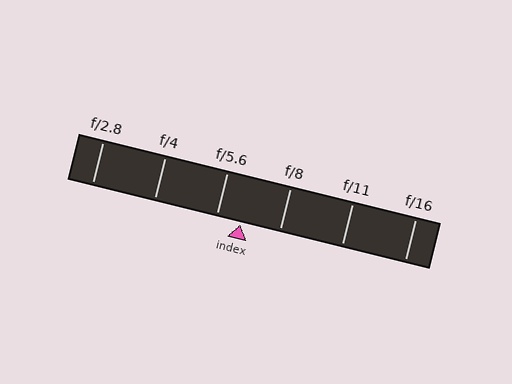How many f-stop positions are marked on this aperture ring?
There are 6 f-stop positions marked.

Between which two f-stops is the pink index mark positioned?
The index mark is between f/5.6 and f/8.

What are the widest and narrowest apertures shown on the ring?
The widest aperture shown is f/2.8 and the narrowest is f/16.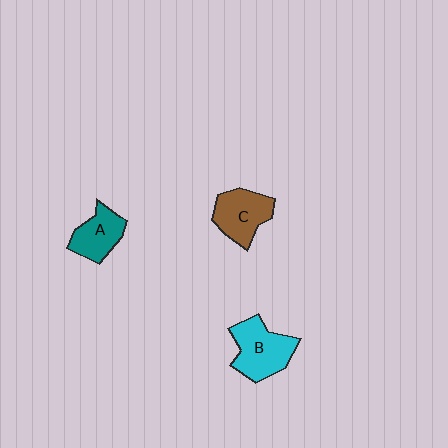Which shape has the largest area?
Shape B (cyan).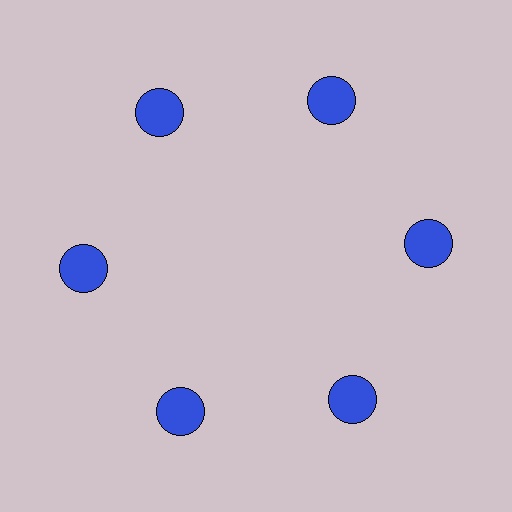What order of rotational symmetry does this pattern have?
This pattern has 6-fold rotational symmetry.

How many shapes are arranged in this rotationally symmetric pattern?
There are 6 shapes, arranged in 6 groups of 1.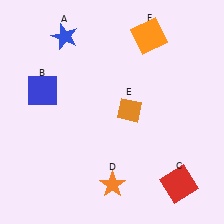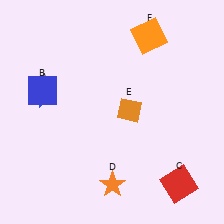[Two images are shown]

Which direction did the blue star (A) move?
The blue star (A) moved down.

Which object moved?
The blue star (A) moved down.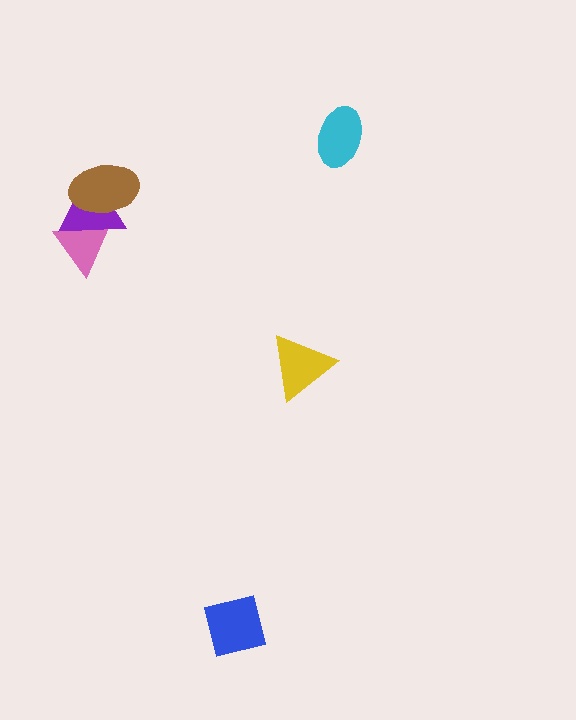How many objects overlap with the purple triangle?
2 objects overlap with the purple triangle.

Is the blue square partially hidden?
No, no other shape covers it.